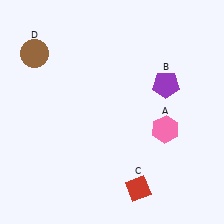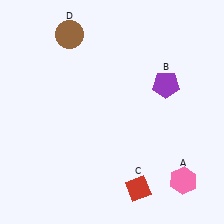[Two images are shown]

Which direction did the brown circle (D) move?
The brown circle (D) moved right.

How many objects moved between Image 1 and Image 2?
2 objects moved between the two images.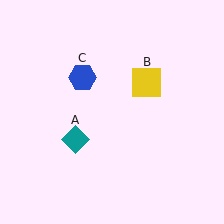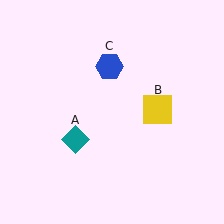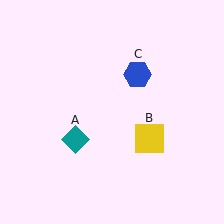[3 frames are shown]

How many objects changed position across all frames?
2 objects changed position: yellow square (object B), blue hexagon (object C).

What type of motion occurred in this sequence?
The yellow square (object B), blue hexagon (object C) rotated clockwise around the center of the scene.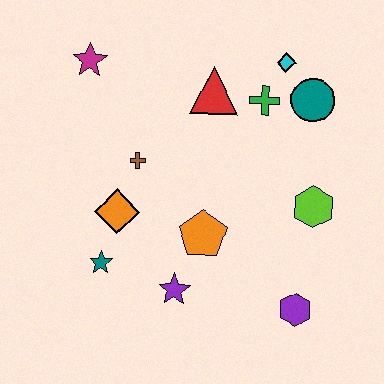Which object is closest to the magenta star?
The brown cross is closest to the magenta star.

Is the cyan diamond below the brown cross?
No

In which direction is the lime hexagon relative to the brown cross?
The lime hexagon is to the right of the brown cross.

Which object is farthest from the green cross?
The teal star is farthest from the green cross.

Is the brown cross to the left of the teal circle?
Yes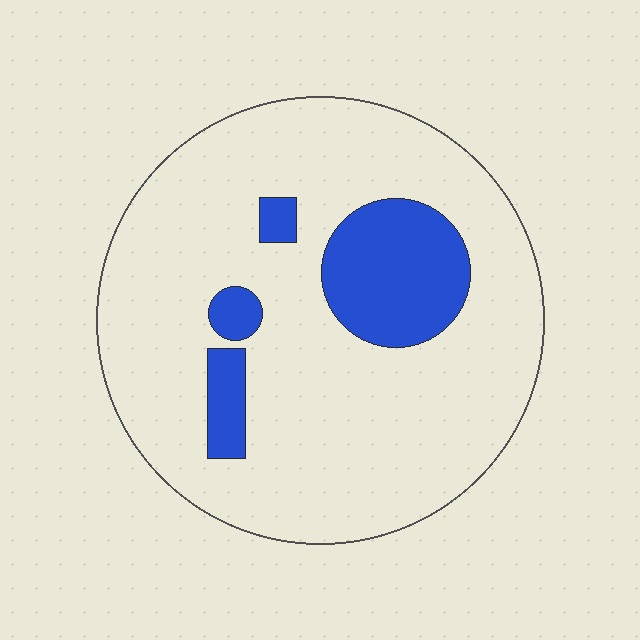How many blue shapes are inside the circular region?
4.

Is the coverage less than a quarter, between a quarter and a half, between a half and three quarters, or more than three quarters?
Less than a quarter.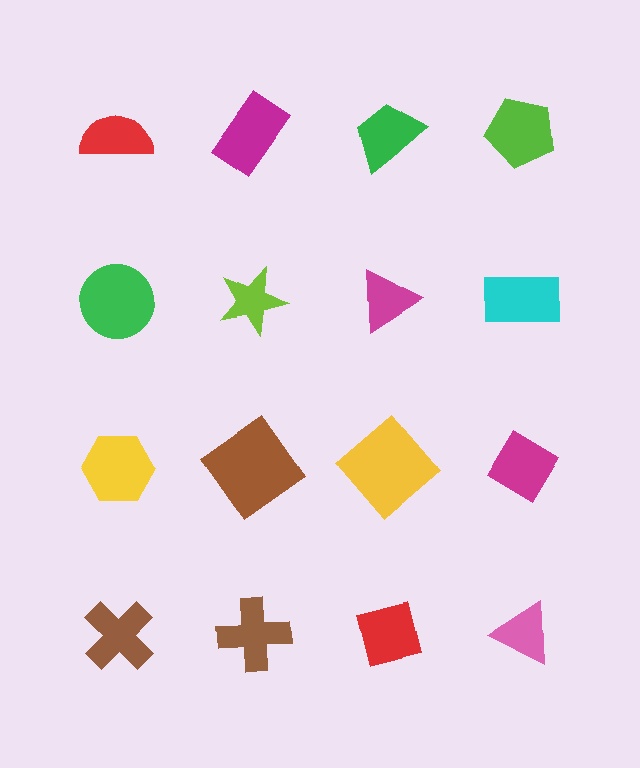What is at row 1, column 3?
A green trapezoid.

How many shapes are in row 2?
4 shapes.